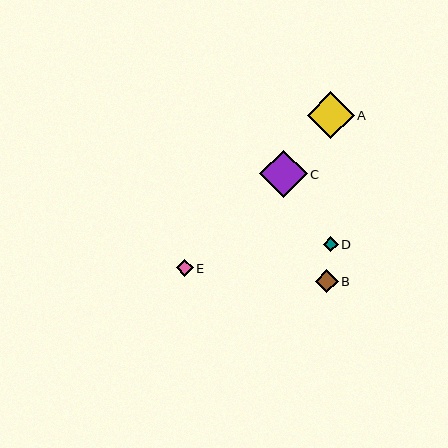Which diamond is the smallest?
Diamond D is the smallest with a size of approximately 15 pixels.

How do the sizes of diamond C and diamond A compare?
Diamond C and diamond A are approximately the same size.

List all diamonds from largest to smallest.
From largest to smallest: C, A, B, E, D.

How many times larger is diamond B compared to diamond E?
Diamond B is approximately 1.3 times the size of diamond E.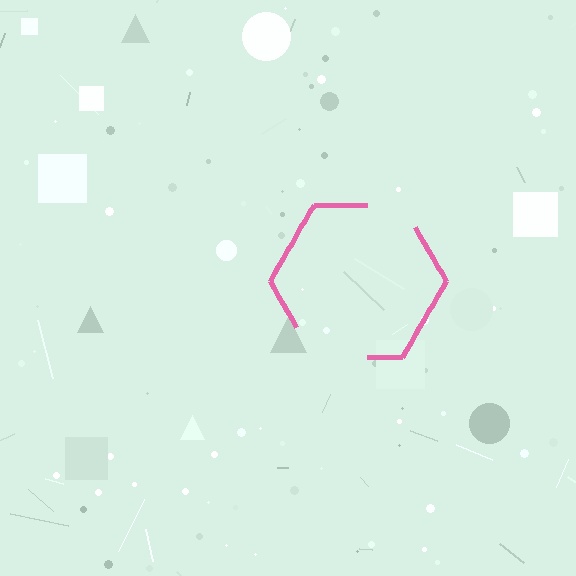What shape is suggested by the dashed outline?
The dashed outline suggests a hexagon.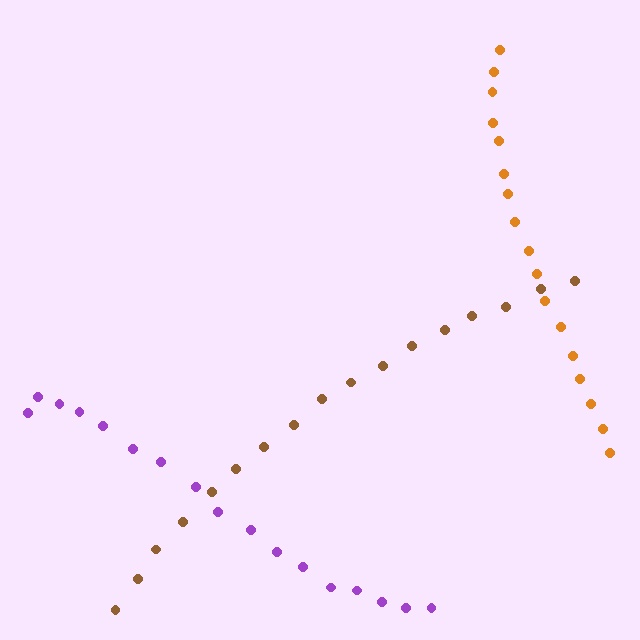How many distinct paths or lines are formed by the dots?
There are 3 distinct paths.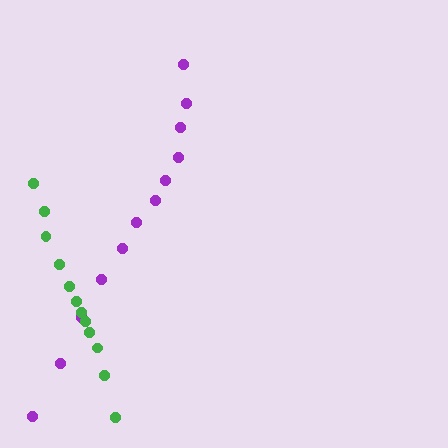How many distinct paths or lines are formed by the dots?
There are 2 distinct paths.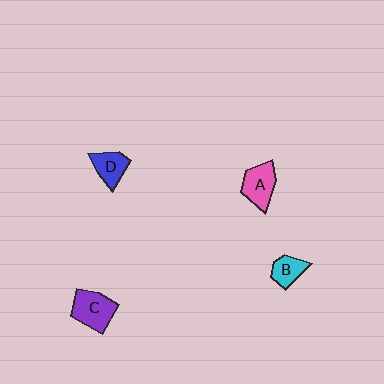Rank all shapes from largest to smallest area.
From largest to smallest: C (purple), A (pink), D (blue), B (cyan).